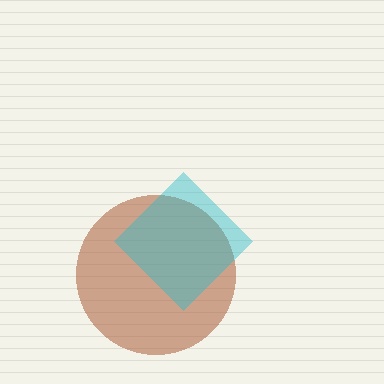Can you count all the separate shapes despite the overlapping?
Yes, there are 2 separate shapes.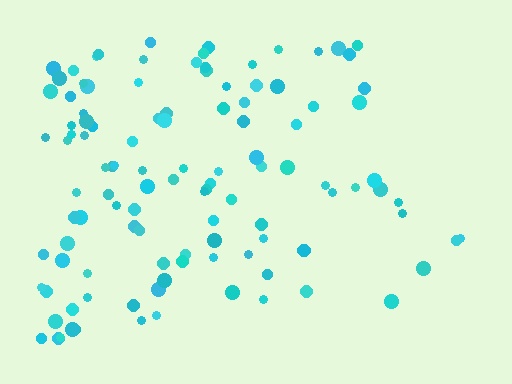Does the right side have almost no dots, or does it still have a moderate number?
Still a moderate number, just noticeably fewer than the left.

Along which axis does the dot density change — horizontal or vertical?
Horizontal.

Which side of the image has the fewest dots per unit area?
The right.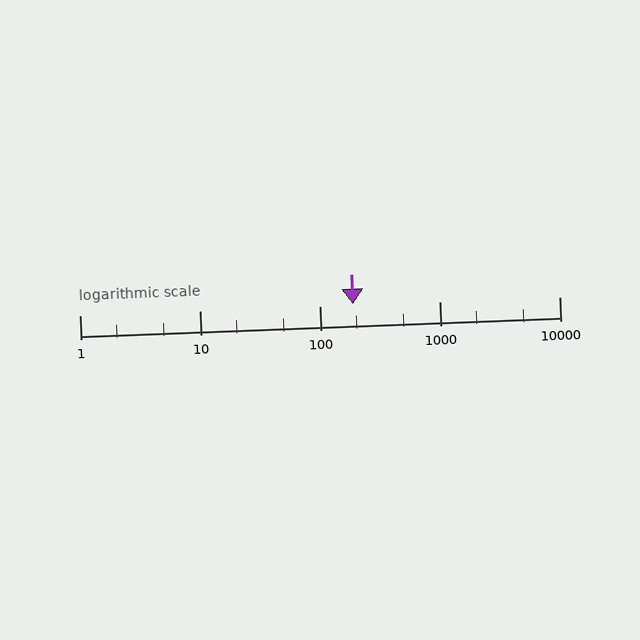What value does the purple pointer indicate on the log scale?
The pointer indicates approximately 190.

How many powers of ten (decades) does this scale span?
The scale spans 4 decades, from 1 to 10000.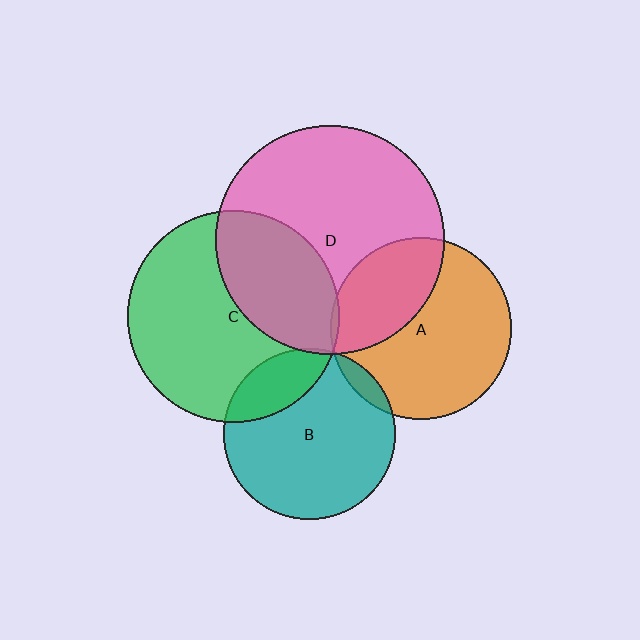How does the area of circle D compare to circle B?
Approximately 1.8 times.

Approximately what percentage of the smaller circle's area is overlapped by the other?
Approximately 5%.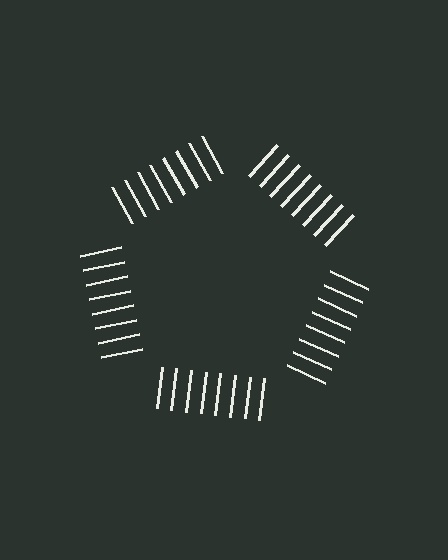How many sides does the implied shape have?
5 sides — the line-ends trace a pentagon.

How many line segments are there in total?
40 — 8 along each of the 5 edges.